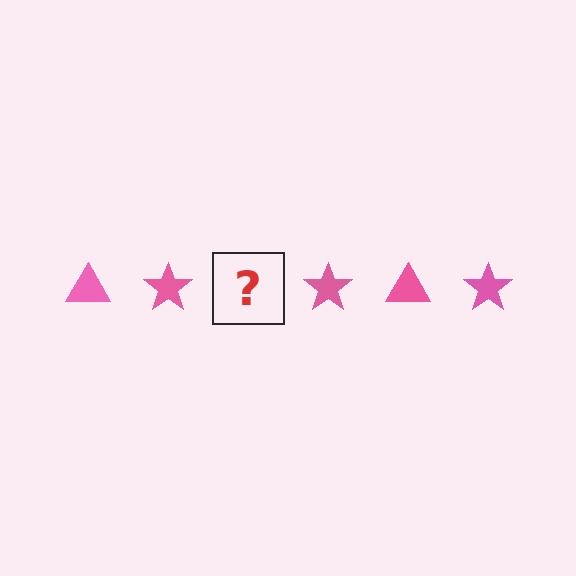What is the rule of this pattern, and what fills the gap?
The rule is that the pattern cycles through triangle, star shapes in pink. The gap should be filled with a pink triangle.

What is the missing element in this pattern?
The missing element is a pink triangle.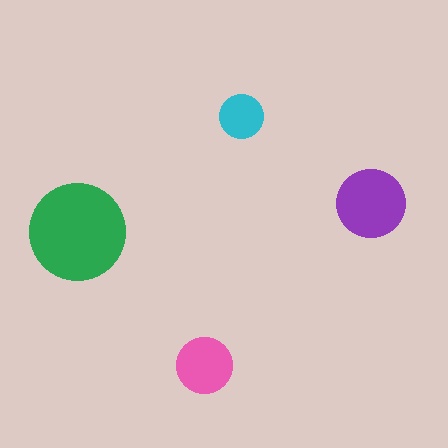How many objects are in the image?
There are 4 objects in the image.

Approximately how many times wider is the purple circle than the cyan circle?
About 1.5 times wider.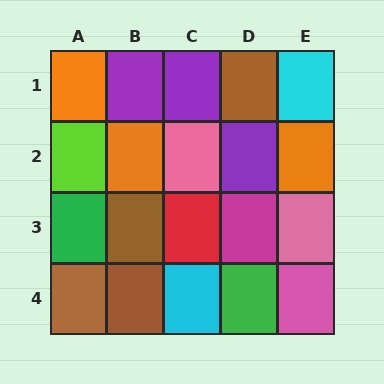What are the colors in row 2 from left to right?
Lime, orange, pink, purple, orange.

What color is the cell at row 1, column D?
Brown.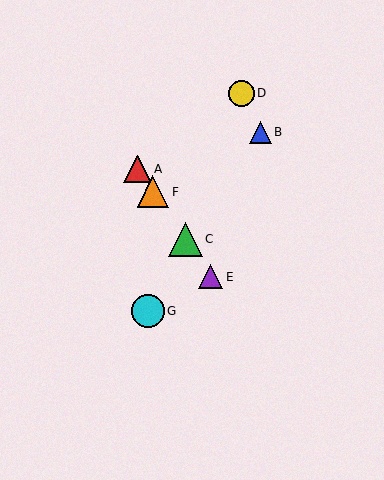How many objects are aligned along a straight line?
4 objects (A, C, E, F) are aligned along a straight line.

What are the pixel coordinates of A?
Object A is at (138, 169).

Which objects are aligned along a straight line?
Objects A, C, E, F are aligned along a straight line.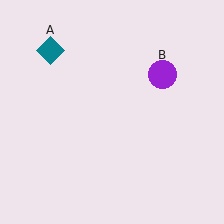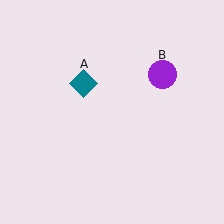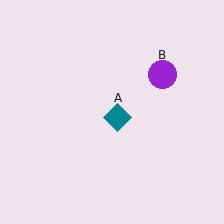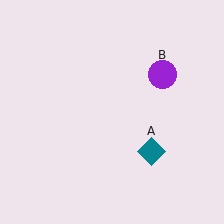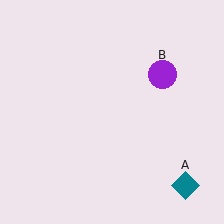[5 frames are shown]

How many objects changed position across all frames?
1 object changed position: teal diamond (object A).